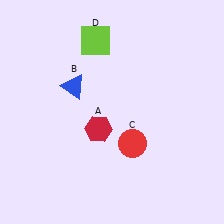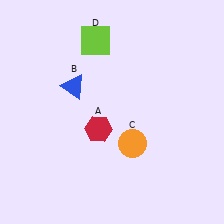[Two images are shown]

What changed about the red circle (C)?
In Image 1, C is red. In Image 2, it changed to orange.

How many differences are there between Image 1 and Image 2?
There is 1 difference between the two images.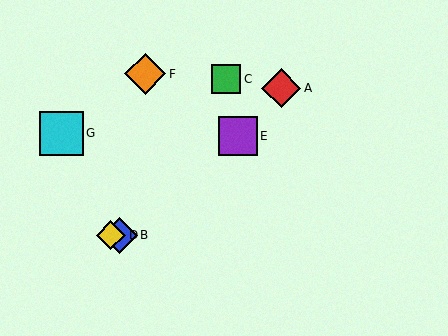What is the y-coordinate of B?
Object B is at y≈235.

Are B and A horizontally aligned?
No, B is at y≈235 and A is at y≈88.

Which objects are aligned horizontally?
Objects B, D are aligned horizontally.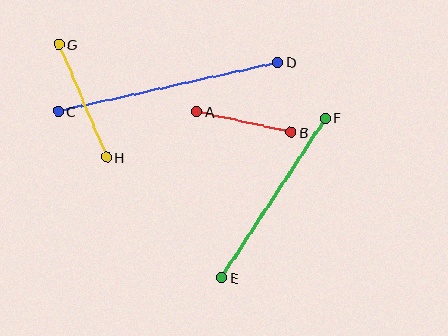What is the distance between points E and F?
The distance is approximately 191 pixels.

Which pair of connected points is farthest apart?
Points C and D are farthest apart.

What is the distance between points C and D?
The distance is approximately 225 pixels.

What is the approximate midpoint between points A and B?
The midpoint is at approximately (244, 122) pixels.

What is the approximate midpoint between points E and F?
The midpoint is at approximately (273, 198) pixels.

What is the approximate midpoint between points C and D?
The midpoint is at approximately (168, 87) pixels.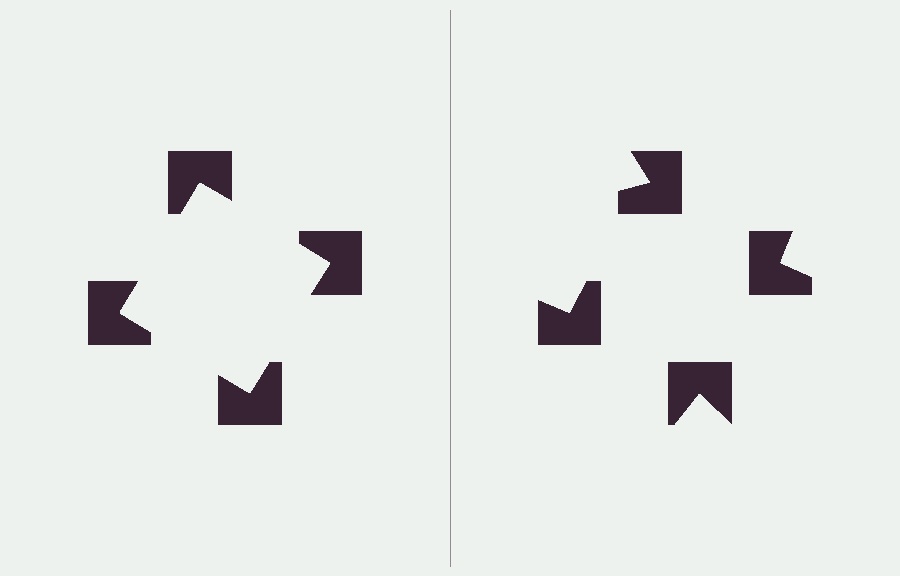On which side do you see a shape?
An illusory square appears on the left side. On the right side the wedge cuts are rotated, so no coherent shape forms.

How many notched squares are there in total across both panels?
8 — 4 on each side.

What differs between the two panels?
The notched squares are positioned identically on both sides; only the wedge orientations differ. On the left they align to a square; on the right they are misaligned.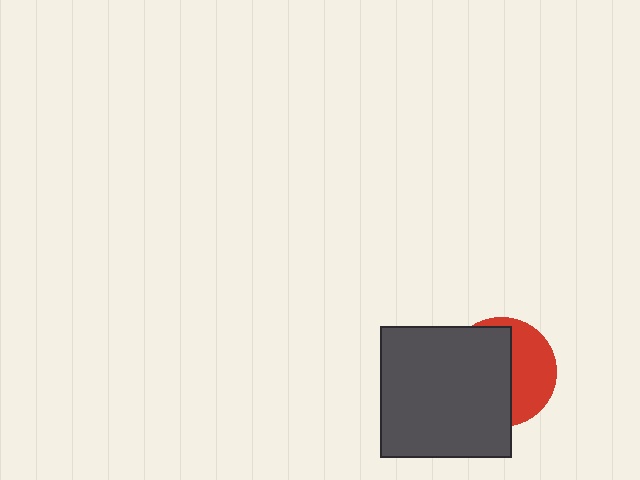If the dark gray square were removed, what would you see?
You would see the complete red circle.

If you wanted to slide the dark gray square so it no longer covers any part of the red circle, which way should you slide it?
Slide it left — that is the most direct way to separate the two shapes.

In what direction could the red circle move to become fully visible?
The red circle could move right. That would shift it out from behind the dark gray square entirely.